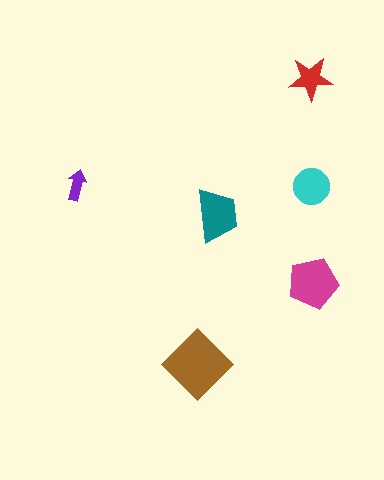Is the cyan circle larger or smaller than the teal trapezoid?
Smaller.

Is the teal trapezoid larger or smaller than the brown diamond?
Smaller.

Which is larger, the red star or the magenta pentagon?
The magenta pentagon.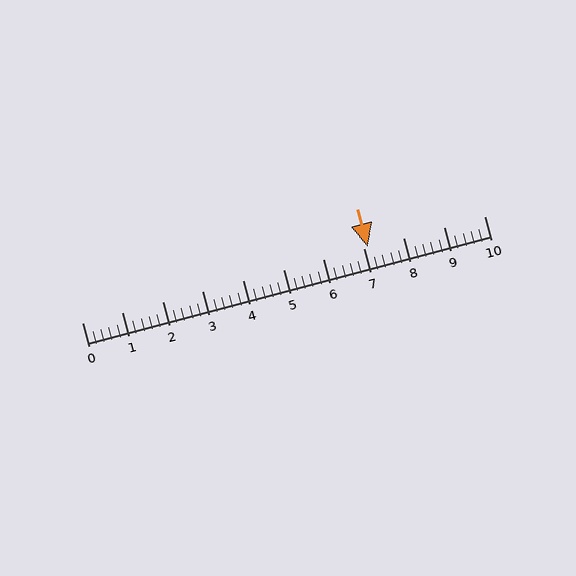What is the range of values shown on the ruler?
The ruler shows values from 0 to 10.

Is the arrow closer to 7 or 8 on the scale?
The arrow is closer to 7.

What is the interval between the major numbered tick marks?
The major tick marks are spaced 1 units apart.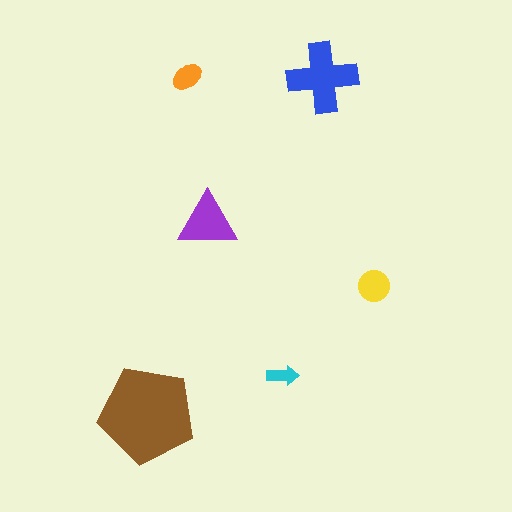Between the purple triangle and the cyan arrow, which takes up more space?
The purple triangle.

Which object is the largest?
The brown pentagon.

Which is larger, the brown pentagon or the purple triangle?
The brown pentagon.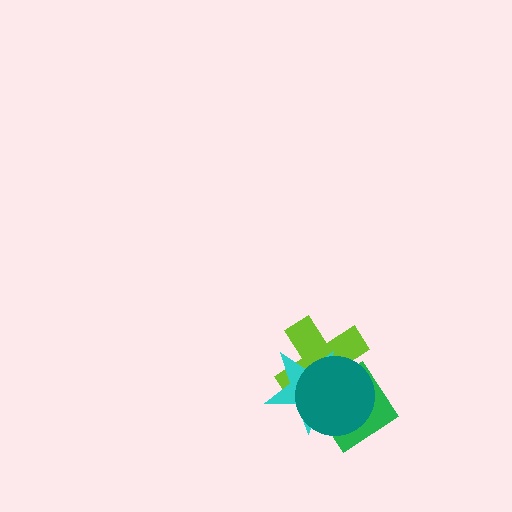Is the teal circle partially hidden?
No, no other shape covers it.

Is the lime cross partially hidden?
Yes, it is partially covered by another shape.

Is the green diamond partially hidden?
Yes, it is partially covered by another shape.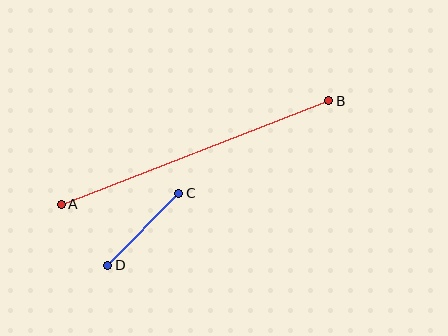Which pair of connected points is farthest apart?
Points A and B are farthest apart.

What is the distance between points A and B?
The distance is approximately 287 pixels.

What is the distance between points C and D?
The distance is approximately 101 pixels.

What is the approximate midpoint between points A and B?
The midpoint is at approximately (195, 153) pixels.